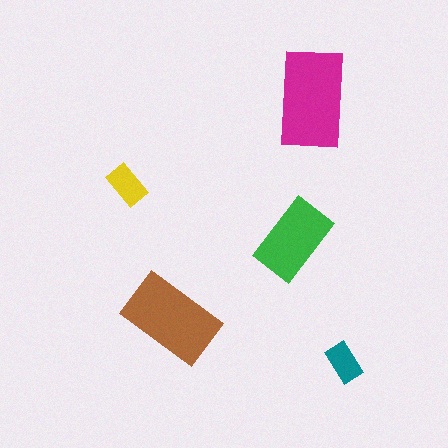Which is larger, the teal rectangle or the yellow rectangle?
The yellow one.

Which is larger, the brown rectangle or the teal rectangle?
The brown one.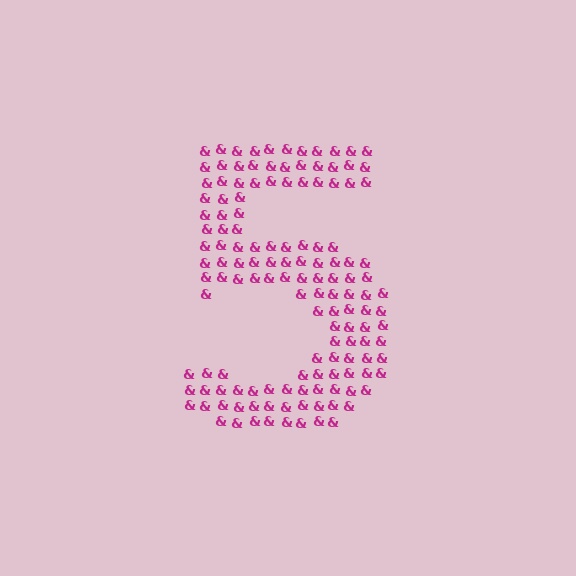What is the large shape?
The large shape is the digit 5.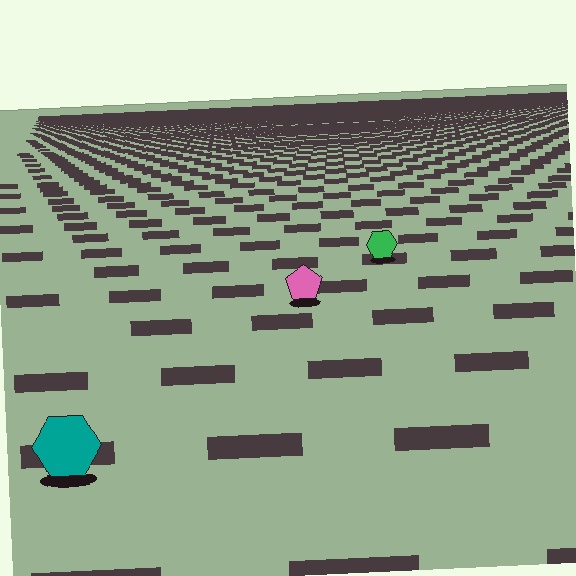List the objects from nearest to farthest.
From nearest to farthest: the teal hexagon, the pink pentagon, the green hexagon.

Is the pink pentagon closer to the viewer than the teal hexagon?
No. The teal hexagon is closer — you can tell from the texture gradient: the ground texture is coarser near it.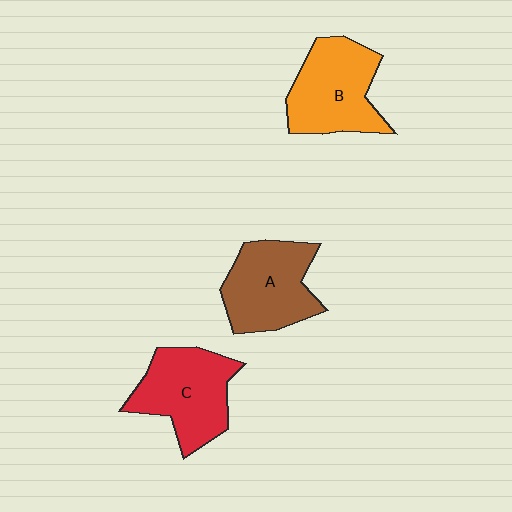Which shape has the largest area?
Shape C (red).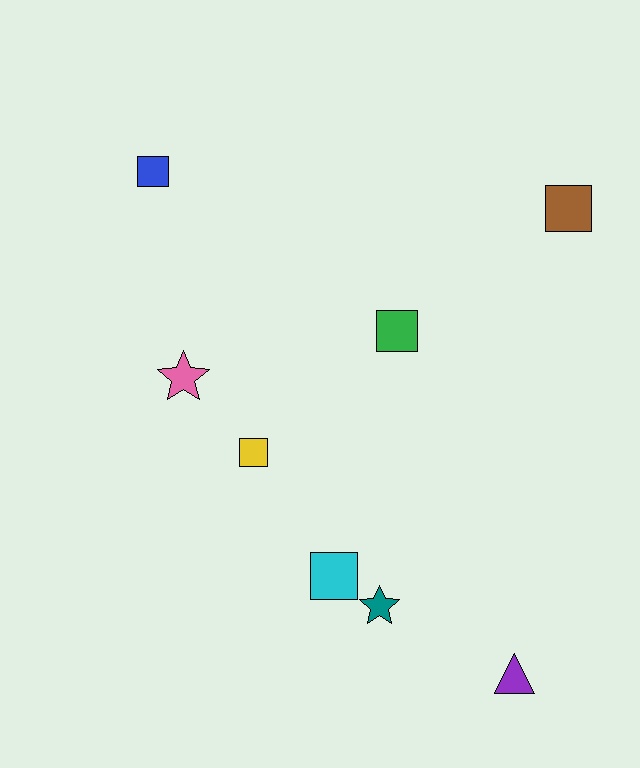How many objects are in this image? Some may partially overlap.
There are 8 objects.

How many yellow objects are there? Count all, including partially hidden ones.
There is 1 yellow object.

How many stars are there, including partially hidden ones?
There are 2 stars.